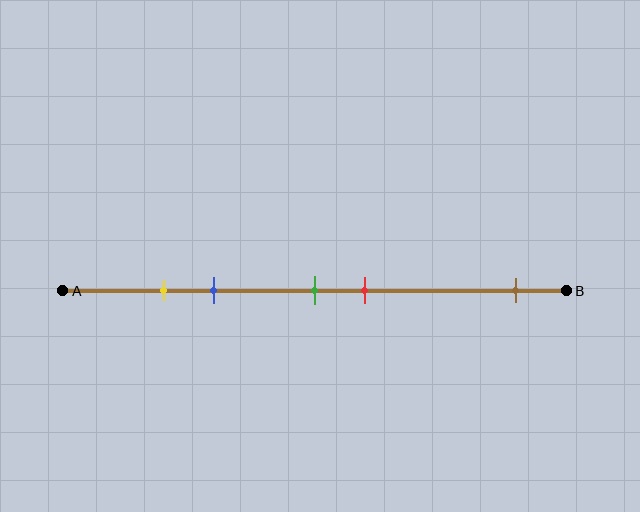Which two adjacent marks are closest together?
The yellow and blue marks are the closest adjacent pair.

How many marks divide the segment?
There are 5 marks dividing the segment.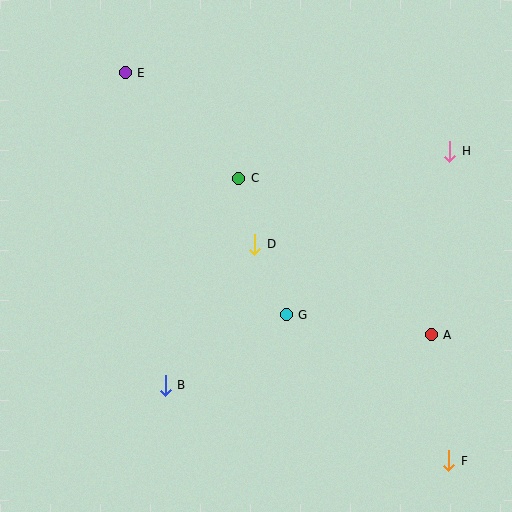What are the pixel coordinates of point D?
Point D is at (255, 244).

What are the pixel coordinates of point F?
Point F is at (449, 461).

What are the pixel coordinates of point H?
Point H is at (450, 151).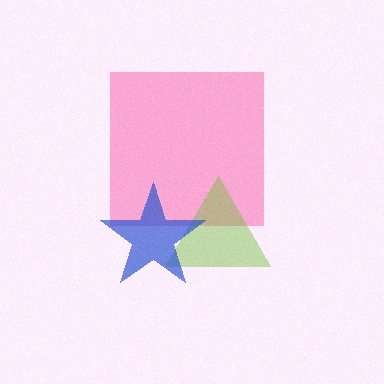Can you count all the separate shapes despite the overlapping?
Yes, there are 3 separate shapes.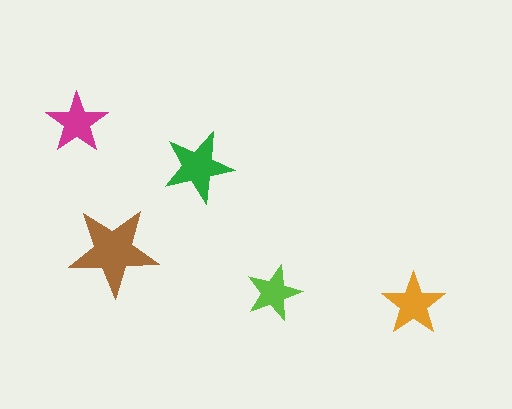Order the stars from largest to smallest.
the brown one, the green one, the orange one, the magenta one, the lime one.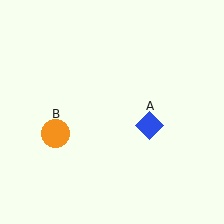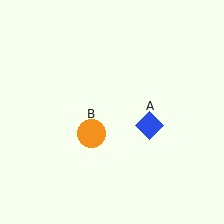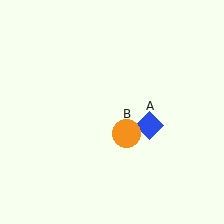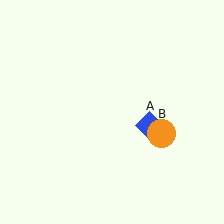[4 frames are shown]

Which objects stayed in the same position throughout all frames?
Blue diamond (object A) remained stationary.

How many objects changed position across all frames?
1 object changed position: orange circle (object B).